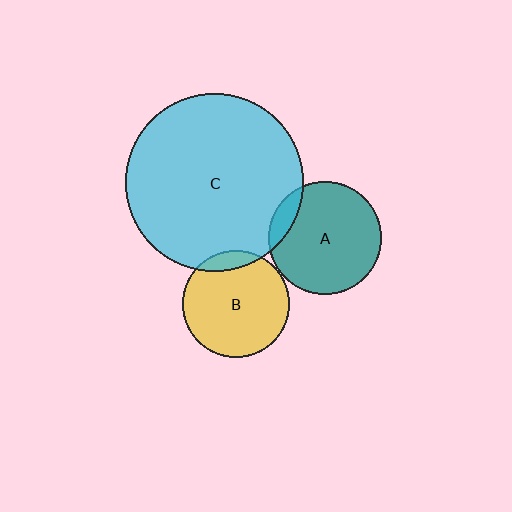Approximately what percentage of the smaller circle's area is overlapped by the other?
Approximately 10%.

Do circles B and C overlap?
Yes.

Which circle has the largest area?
Circle C (cyan).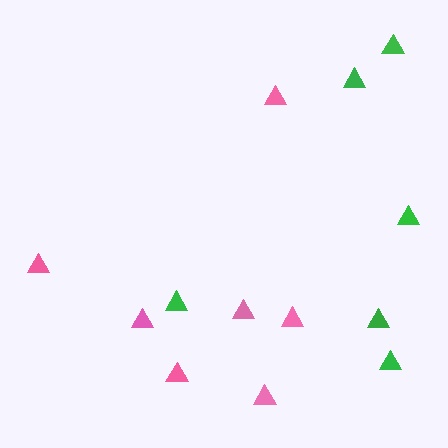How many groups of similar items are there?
There are 2 groups: one group of green triangles (6) and one group of pink triangles (7).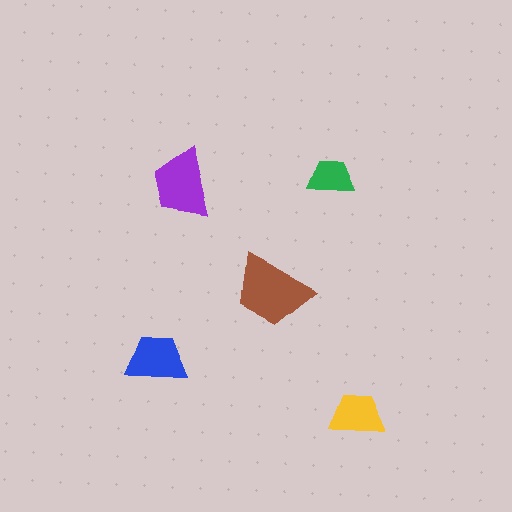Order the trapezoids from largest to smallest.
the brown one, the purple one, the blue one, the yellow one, the green one.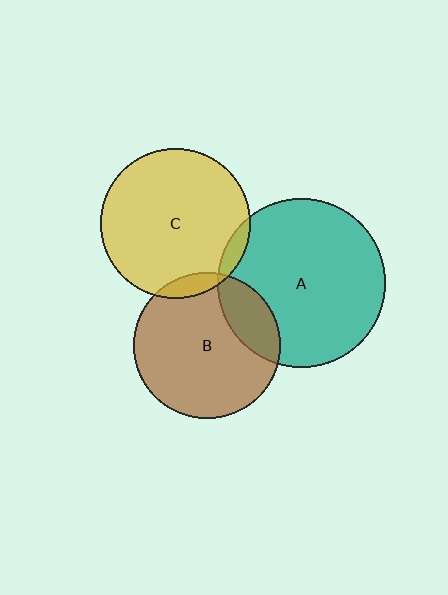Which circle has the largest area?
Circle A (teal).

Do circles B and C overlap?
Yes.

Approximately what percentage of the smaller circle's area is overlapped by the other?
Approximately 5%.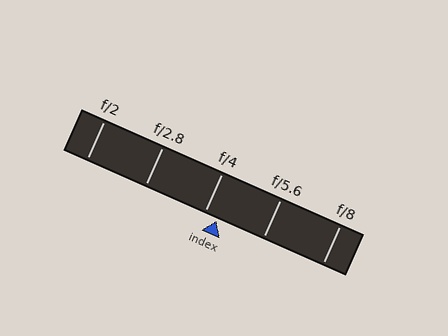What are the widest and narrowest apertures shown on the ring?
The widest aperture shown is f/2 and the narrowest is f/8.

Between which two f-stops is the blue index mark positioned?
The index mark is between f/4 and f/5.6.